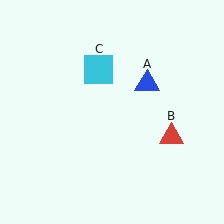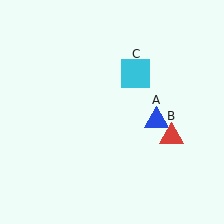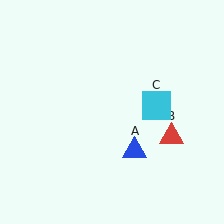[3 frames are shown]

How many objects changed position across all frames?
2 objects changed position: blue triangle (object A), cyan square (object C).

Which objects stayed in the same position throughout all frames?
Red triangle (object B) remained stationary.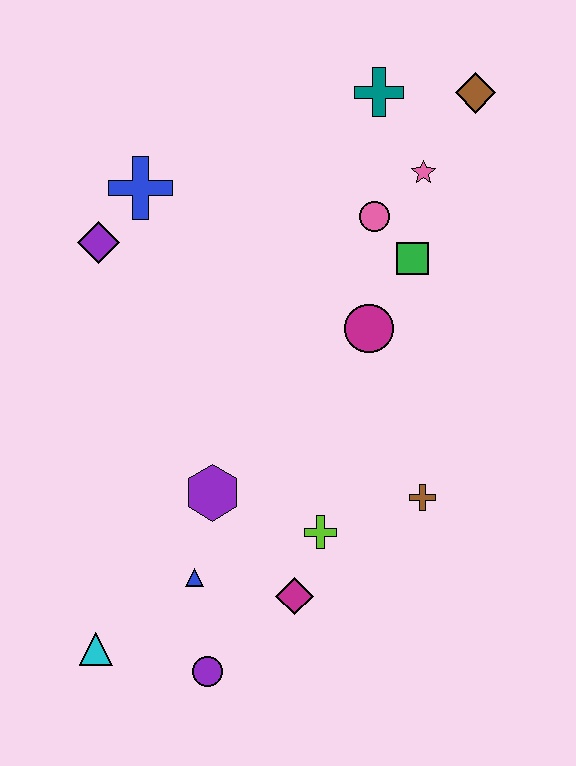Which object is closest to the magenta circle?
The green square is closest to the magenta circle.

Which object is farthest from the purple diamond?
The purple circle is farthest from the purple diamond.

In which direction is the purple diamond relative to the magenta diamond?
The purple diamond is above the magenta diamond.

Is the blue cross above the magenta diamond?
Yes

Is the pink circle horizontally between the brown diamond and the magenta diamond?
Yes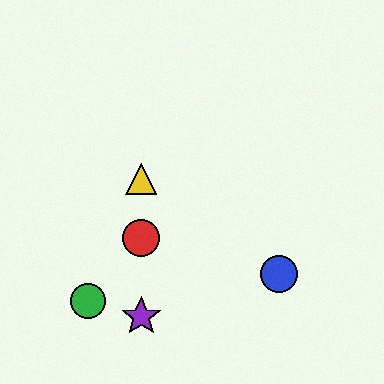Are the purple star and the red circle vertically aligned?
Yes, both are at x≈141.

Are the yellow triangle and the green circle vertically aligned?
No, the yellow triangle is at x≈141 and the green circle is at x≈88.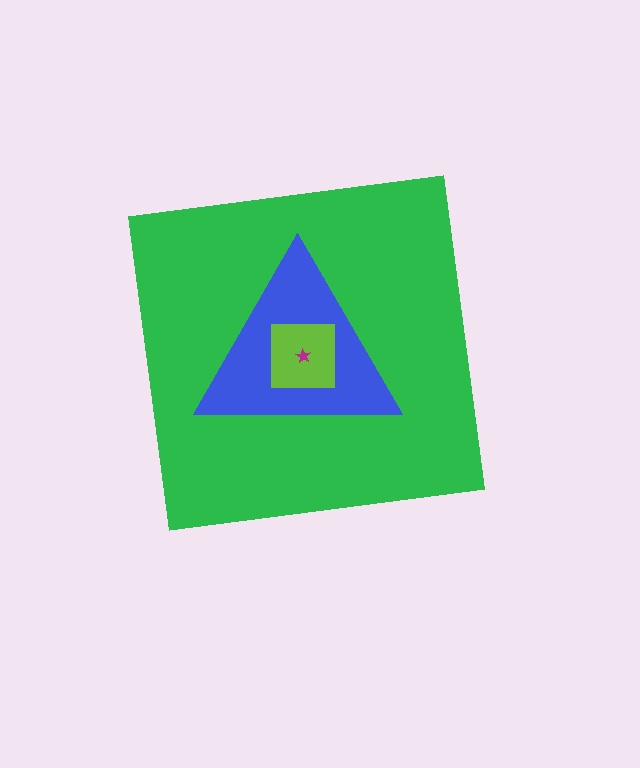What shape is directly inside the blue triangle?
The lime square.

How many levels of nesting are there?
4.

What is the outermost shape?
The green square.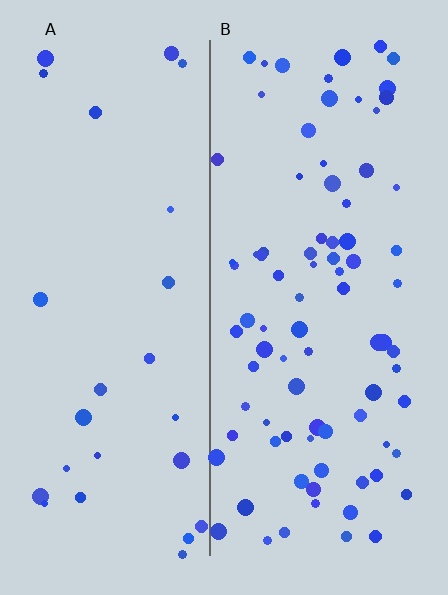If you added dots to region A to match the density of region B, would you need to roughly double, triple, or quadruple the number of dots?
Approximately triple.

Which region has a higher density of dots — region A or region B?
B (the right).